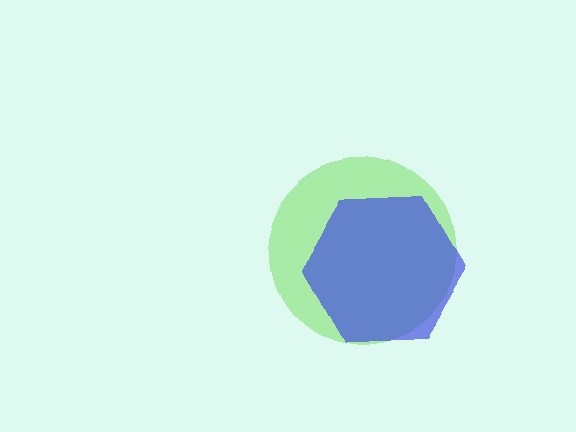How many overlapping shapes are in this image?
There are 2 overlapping shapes in the image.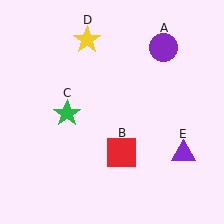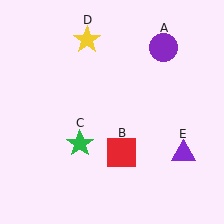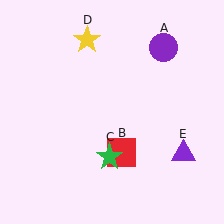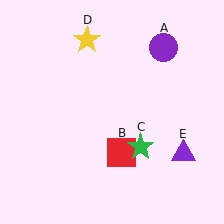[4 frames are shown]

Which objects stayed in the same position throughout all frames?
Purple circle (object A) and red square (object B) and yellow star (object D) and purple triangle (object E) remained stationary.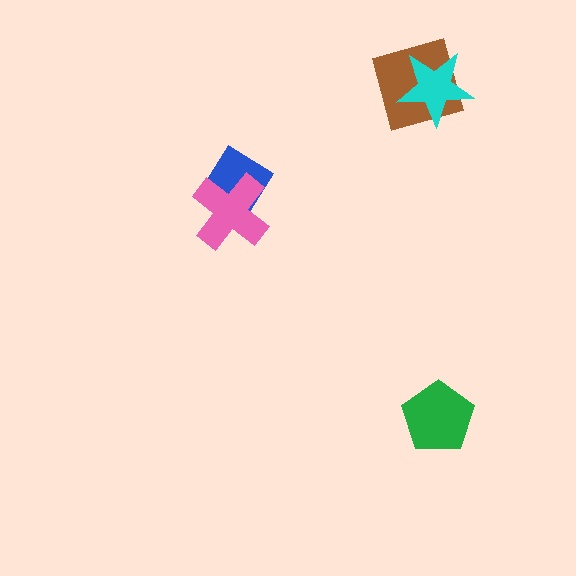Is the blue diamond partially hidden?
Yes, it is partially covered by another shape.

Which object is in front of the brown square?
The cyan star is in front of the brown square.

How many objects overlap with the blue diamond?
1 object overlaps with the blue diamond.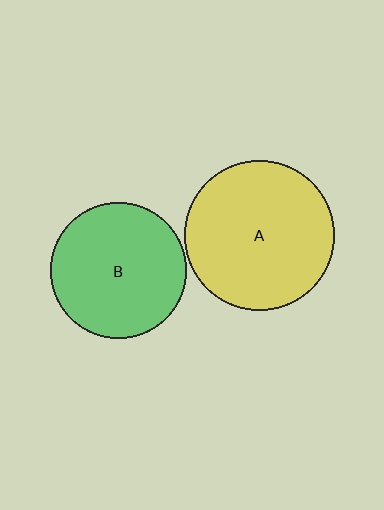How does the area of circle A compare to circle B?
Approximately 1.2 times.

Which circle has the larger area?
Circle A (yellow).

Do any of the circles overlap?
No, none of the circles overlap.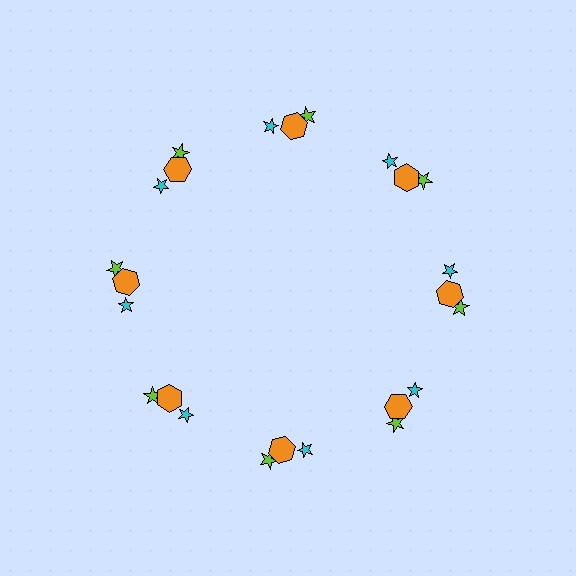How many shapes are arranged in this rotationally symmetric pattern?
There are 24 shapes, arranged in 8 groups of 3.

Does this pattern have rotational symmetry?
Yes, this pattern has 8-fold rotational symmetry. It looks the same after rotating 45 degrees around the center.